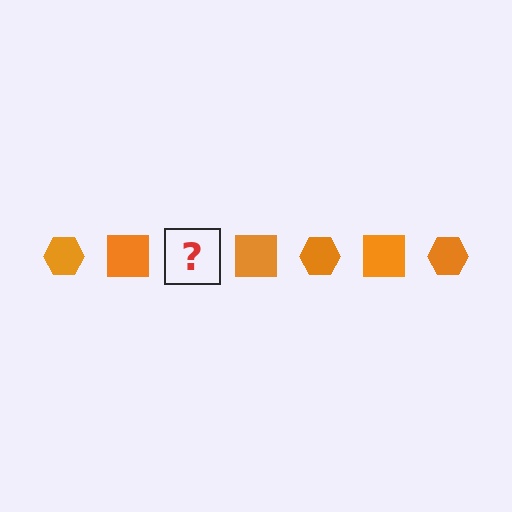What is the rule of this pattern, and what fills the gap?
The rule is that the pattern cycles through hexagon, square shapes in orange. The gap should be filled with an orange hexagon.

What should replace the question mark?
The question mark should be replaced with an orange hexagon.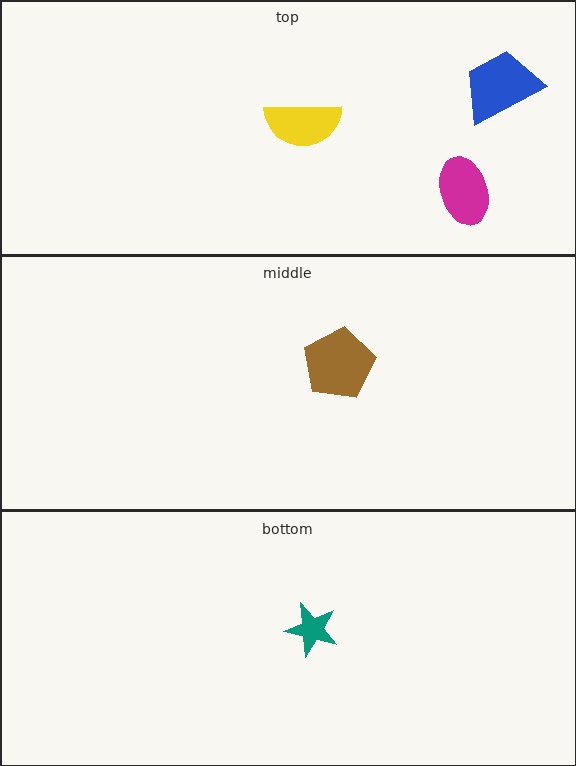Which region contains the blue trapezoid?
The top region.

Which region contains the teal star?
The bottom region.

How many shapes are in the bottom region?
1.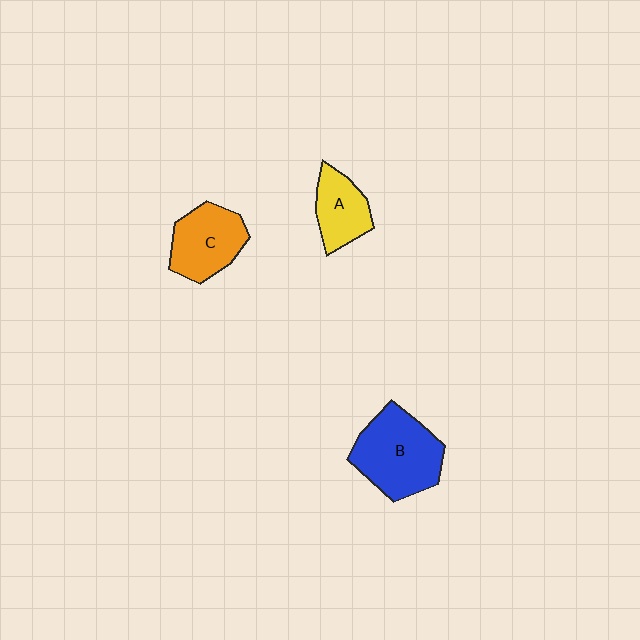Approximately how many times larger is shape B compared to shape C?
Approximately 1.4 times.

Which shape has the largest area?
Shape B (blue).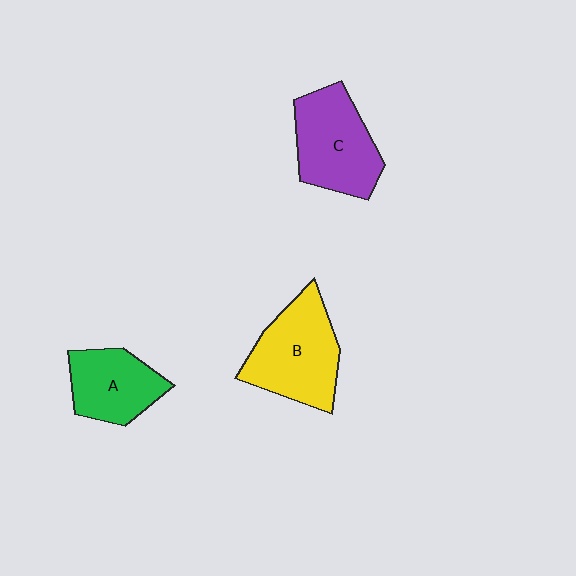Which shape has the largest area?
Shape B (yellow).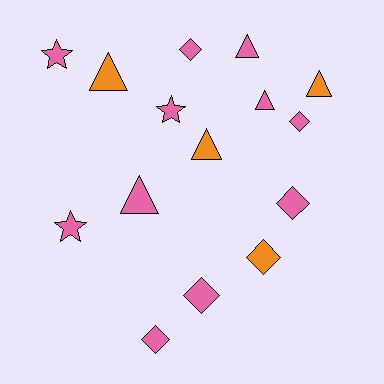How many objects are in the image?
There are 15 objects.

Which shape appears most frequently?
Diamond, with 6 objects.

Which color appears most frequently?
Pink, with 11 objects.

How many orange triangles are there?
There are 3 orange triangles.